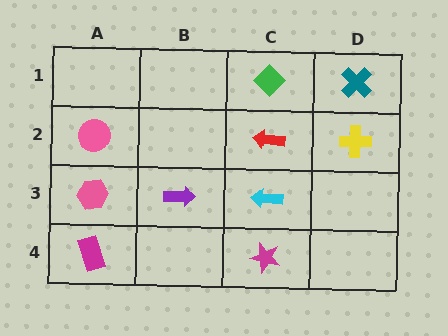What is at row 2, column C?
A red arrow.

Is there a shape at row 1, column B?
No, that cell is empty.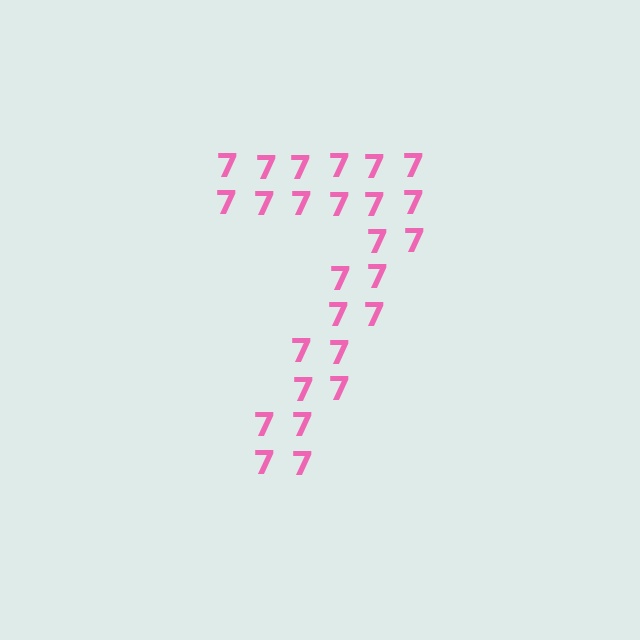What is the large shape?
The large shape is the digit 7.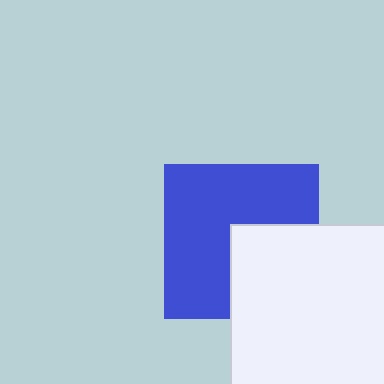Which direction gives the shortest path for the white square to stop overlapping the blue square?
Moving toward the lower-right gives the shortest separation.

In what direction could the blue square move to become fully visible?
The blue square could move toward the upper-left. That would shift it out from behind the white square entirely.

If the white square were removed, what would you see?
You would see the complete blue square.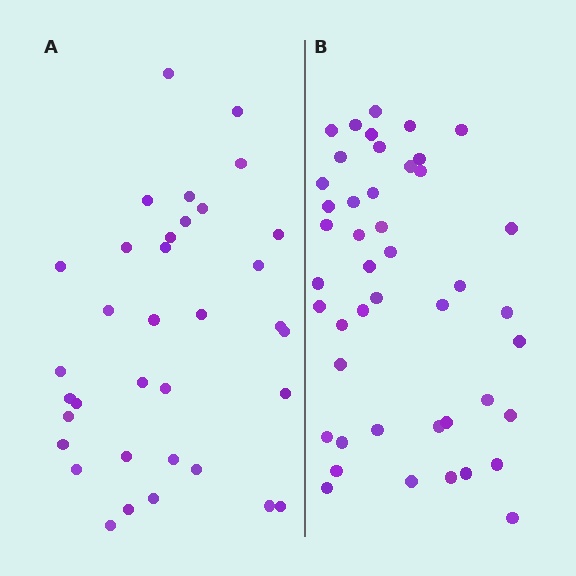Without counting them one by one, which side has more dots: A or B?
Region B (the right region) has more dots.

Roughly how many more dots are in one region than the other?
Region B has roughly 10 or so more dots than region A.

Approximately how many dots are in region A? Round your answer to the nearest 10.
About 40 dots. (The exact count is 35, which rounds to 40.)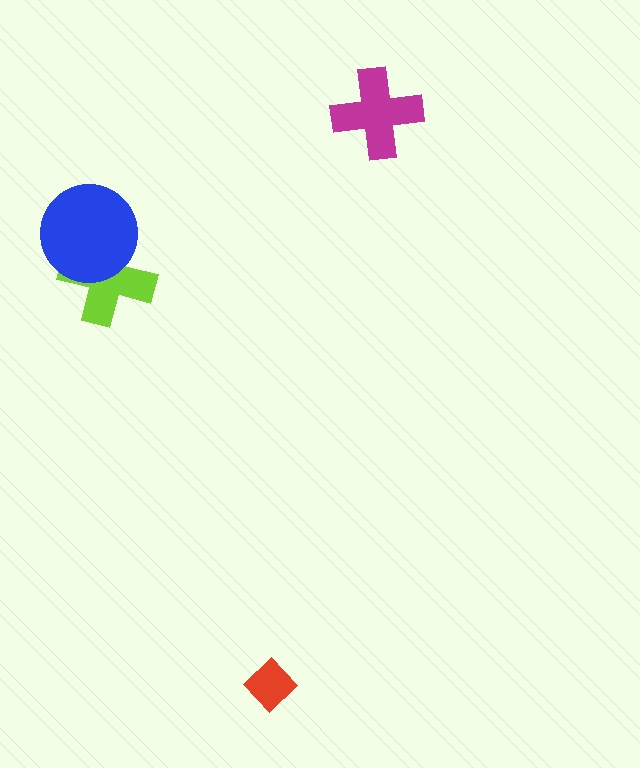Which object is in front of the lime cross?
The blue circle is in front of the lime cross.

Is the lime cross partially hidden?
Yes, it is partially covered by another shape.